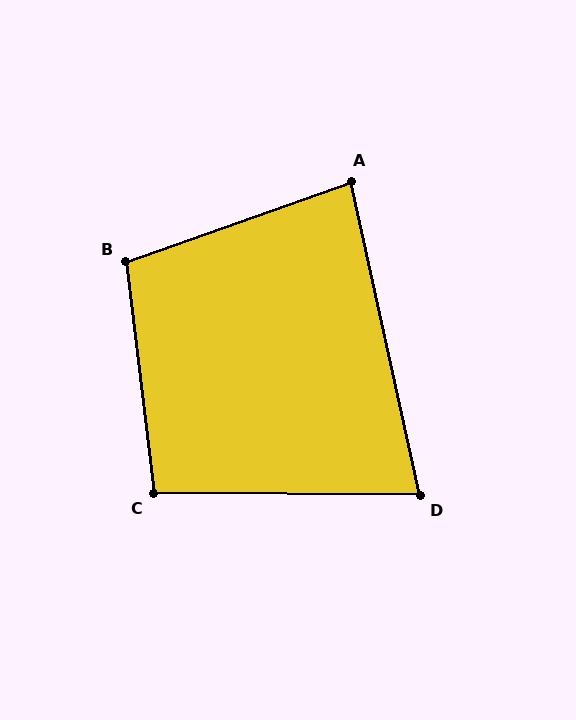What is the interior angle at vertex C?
Approximately 97 degrees (obtuse).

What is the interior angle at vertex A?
Approximately 83 degrees (acute).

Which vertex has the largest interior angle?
B, at approximately 103 degrees.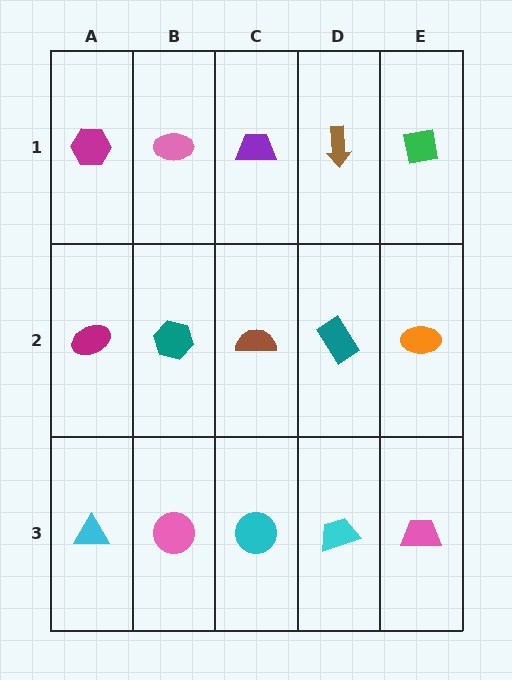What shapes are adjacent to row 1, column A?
A magenta ellipse (row 2, column A), a pink ellipse (row 1, column B).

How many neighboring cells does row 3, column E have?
2.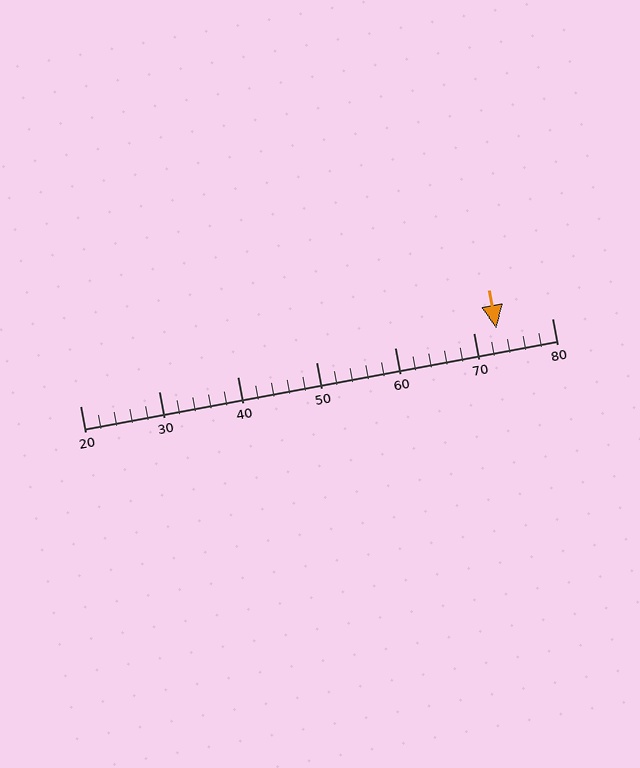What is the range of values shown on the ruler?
The ruler shows values from 20 to 80.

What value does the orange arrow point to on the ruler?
The orange arrow points to approximately 73.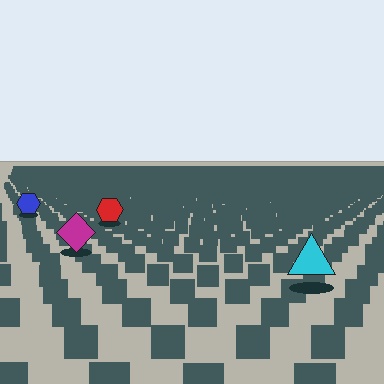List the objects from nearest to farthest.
From nearest to farthest: the cyan triangle, the magenta diamond, the red hexagon, the blue hexagon.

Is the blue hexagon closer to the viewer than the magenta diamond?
No. The magenta diamond is closer — you can tell from the texture gradient: the ground texture is coarser near it.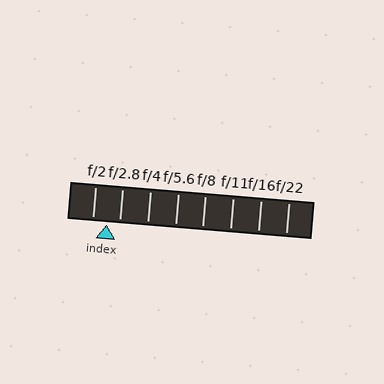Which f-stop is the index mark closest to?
The index mark is closest to f/2.8.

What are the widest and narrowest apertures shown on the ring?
The widest aperture shown is f/2 and the narrowest is f/22.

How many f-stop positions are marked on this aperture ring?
There are 8 f-stop positions marked.